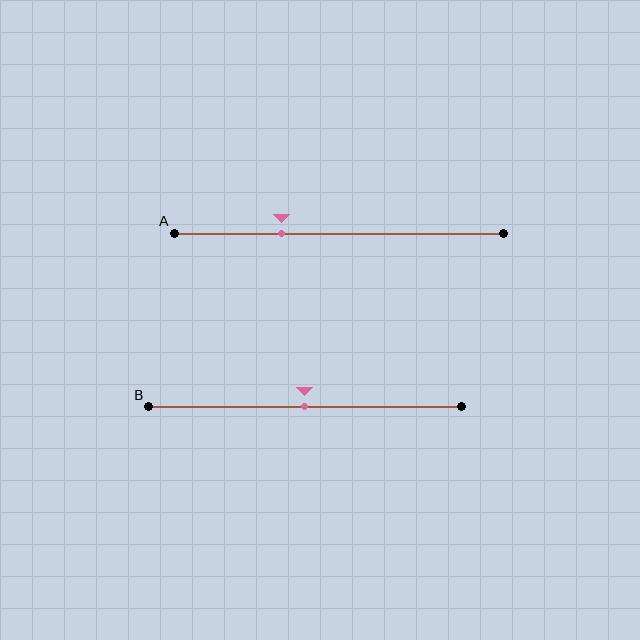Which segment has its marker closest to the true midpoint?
Segment B has its marker closest to the true midpoint.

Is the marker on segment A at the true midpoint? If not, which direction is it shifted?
No, the marker on segment A is shifted to the left by about 17% of the segment length.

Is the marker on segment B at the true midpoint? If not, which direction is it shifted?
Yes, the marker on segment B is at the true midpoint.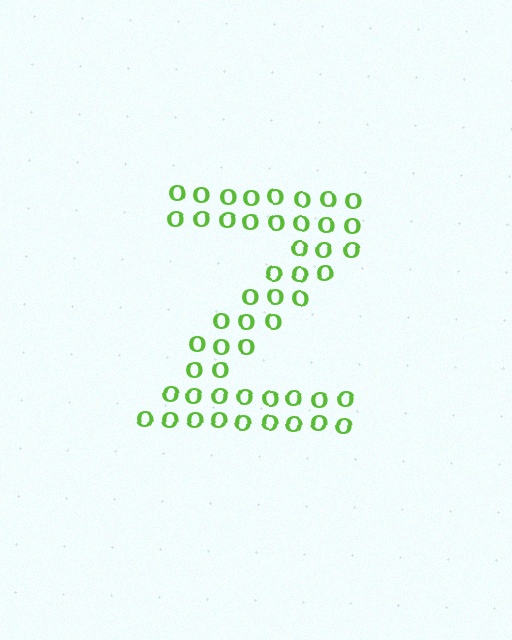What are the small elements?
The small elements are letter O's.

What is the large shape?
The large shape is the letter Z.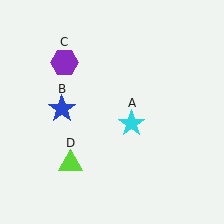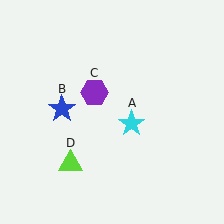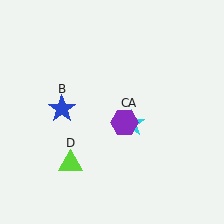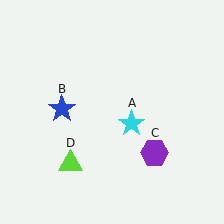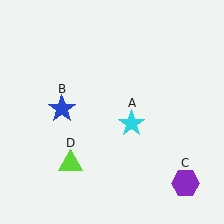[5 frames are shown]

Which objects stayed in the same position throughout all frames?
Cyan star (object A) and blue star (object B) and lime triangle (object D) remained stationary.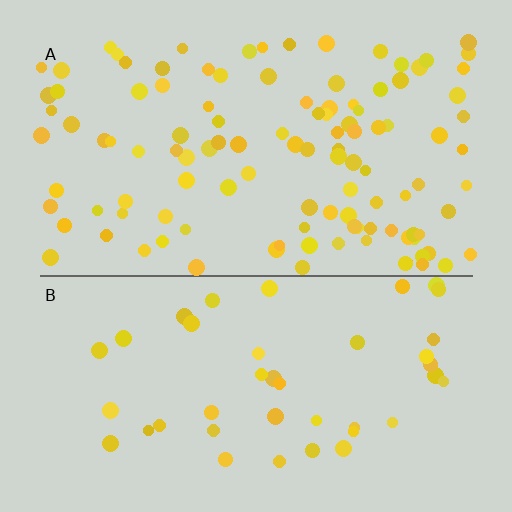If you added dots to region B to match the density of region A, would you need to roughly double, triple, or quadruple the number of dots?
Approximately triple.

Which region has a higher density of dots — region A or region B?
A (the top).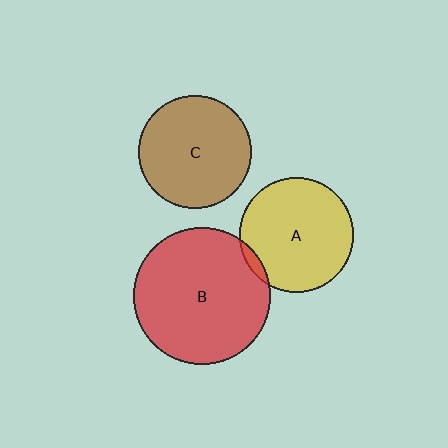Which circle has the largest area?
Circle B (red).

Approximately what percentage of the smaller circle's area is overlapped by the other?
Approximately 5%.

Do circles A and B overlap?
Yes.